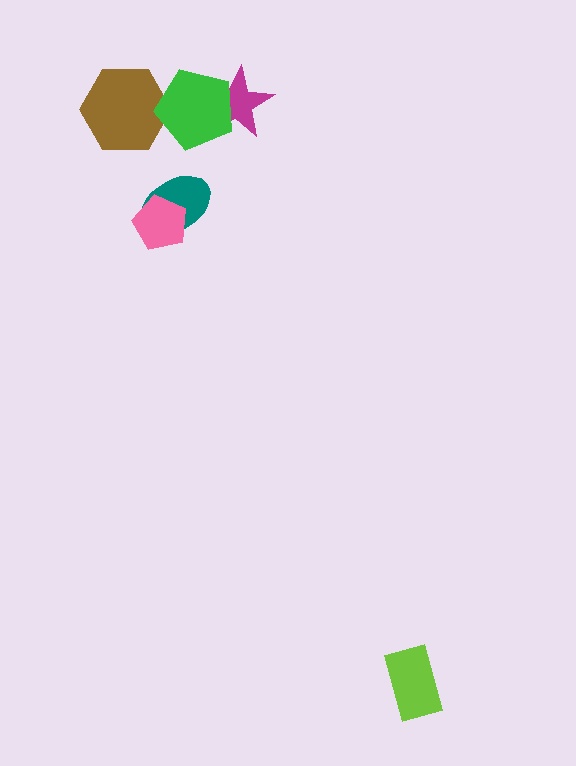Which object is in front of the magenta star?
The green pentagon is in front of the magenta star.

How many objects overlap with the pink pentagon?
1 object overlaps with the pink pentagon.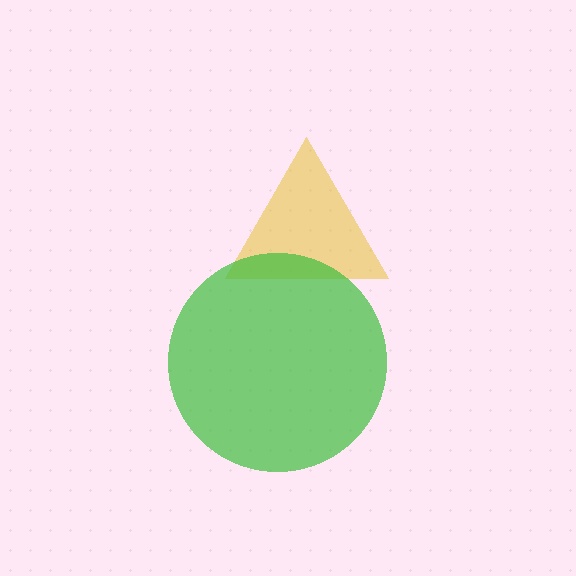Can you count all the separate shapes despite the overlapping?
Yes, there are 2 separate shapes.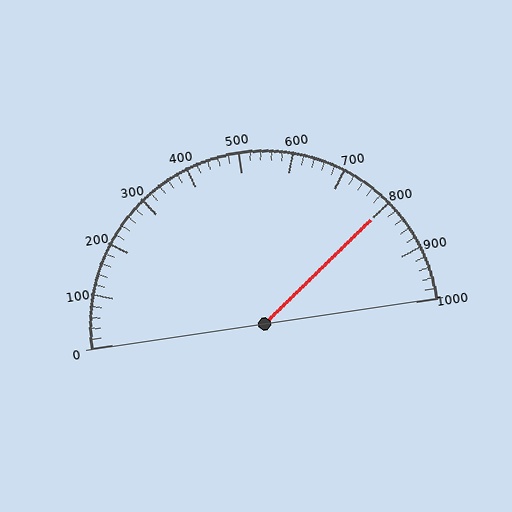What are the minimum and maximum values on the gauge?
The gauge ranges from 0 to 1000.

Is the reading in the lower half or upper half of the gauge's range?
The reading is in the upper half of the range (0 to 1000).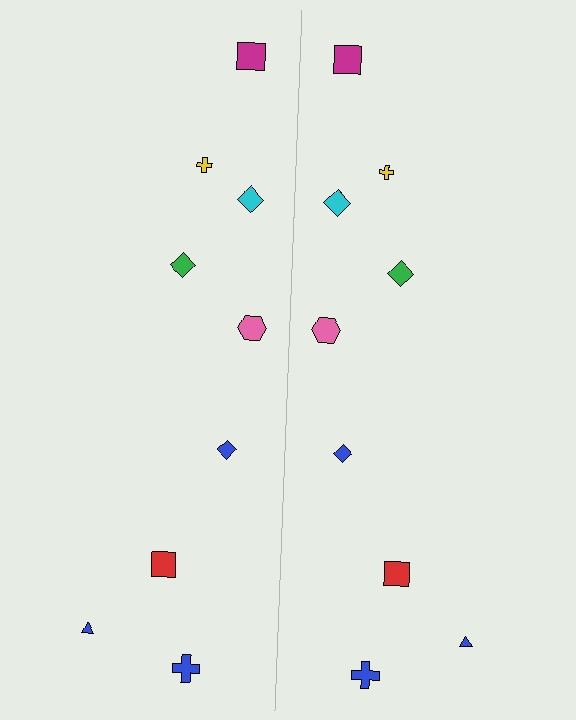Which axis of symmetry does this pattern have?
The pattern has a vertical axis of symmetry running through the center of the image.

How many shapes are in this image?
There are 18 shapes in this image.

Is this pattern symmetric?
Yes, this pattern has bilateral (reflection) symmetry.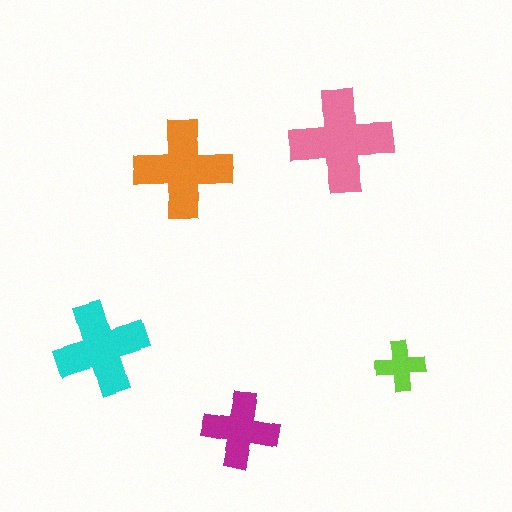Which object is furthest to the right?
The lime cross is rightmost.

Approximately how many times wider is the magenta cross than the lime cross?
About 1.5 times wider.